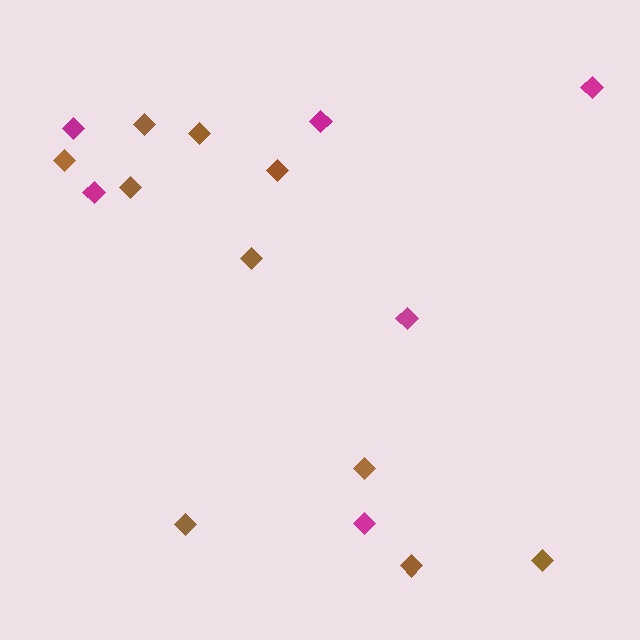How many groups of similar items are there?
There are 2 groups: one group of magenta diamonds (6) and one group of brown diamonds (10).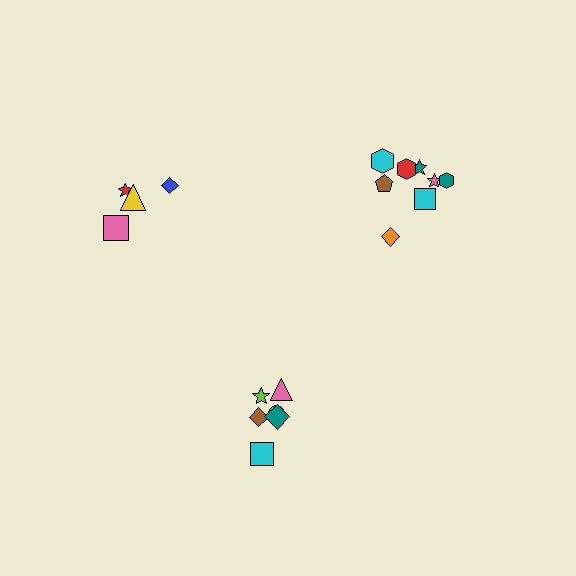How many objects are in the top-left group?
There are 4 objects.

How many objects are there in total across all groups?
There are 18 objects.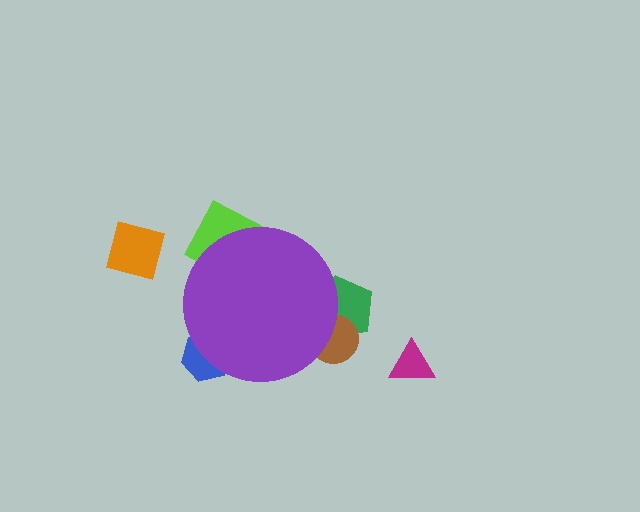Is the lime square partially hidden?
Yes, the lime square is partially hidden behind the purple circle.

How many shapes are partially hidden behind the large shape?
4 shapes are partially hidden.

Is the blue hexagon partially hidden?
Yes, the blue hexagon is partially hidden behind the purple circle.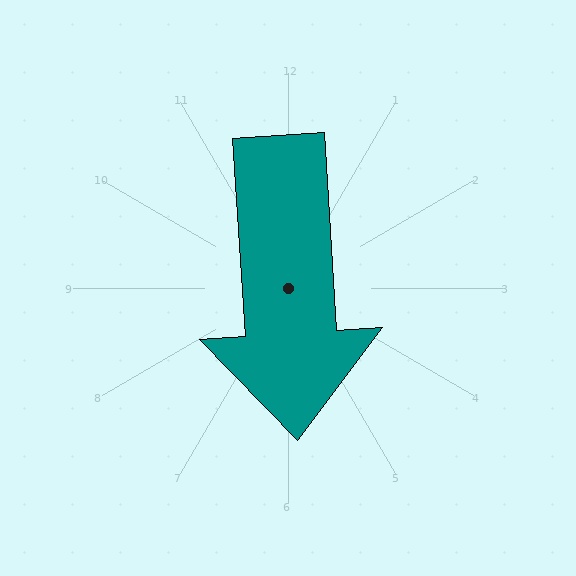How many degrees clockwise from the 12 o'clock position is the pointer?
Approximately 176 degrees.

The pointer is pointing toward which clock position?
Roughly 6 o'clock.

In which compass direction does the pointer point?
South.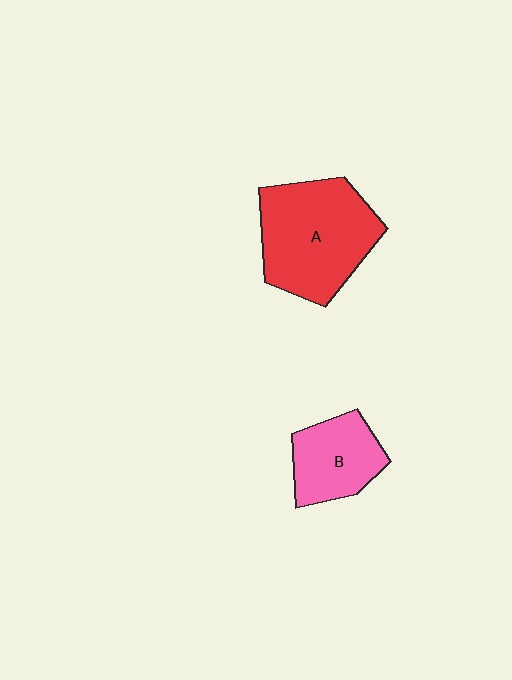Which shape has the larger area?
Shape A (red).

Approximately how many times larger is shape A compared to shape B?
Approximately 1.7 times.